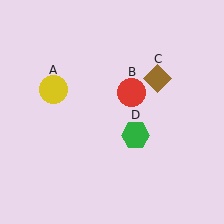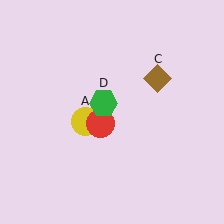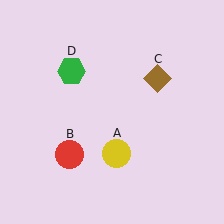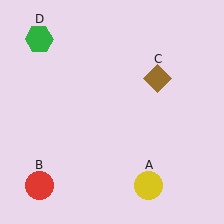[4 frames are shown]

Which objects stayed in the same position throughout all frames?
Brown diamond (object C) remained stationary.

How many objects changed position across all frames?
3 objects changed position: yellow circle (object A), red circle (object B), green hexagon (object D).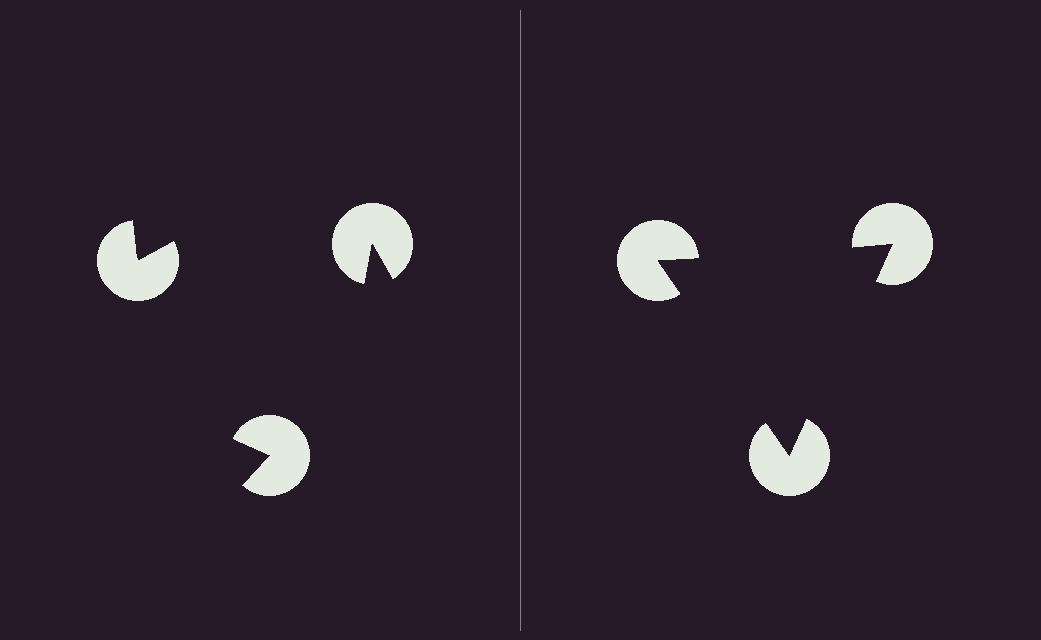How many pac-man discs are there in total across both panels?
6 — 3 on each side.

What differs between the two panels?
The pac-man discs are positioned identically on both sides; only the wedge orientations differ. On the right they align to a triangle; on the left they are misaligned.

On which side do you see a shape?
An illusory triangle appears on the right side. On the left side the wedge cuts are rotated, so no coherent shape forms.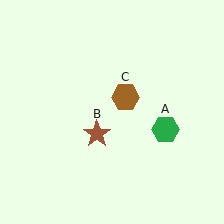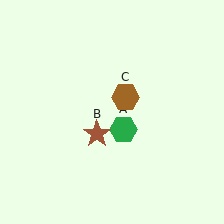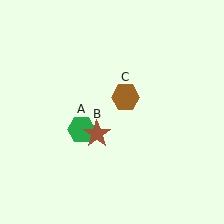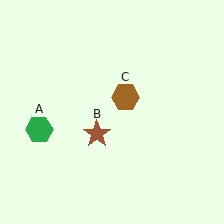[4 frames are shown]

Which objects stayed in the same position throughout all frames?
Brown star (object B) and brown hexagon (object C) remained stationary.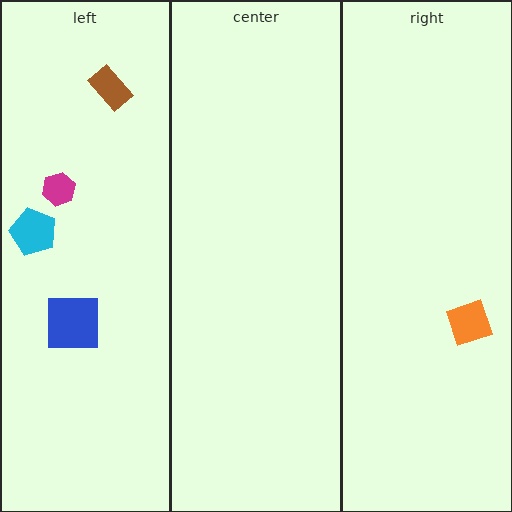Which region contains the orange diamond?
The right region.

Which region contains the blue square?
The left region.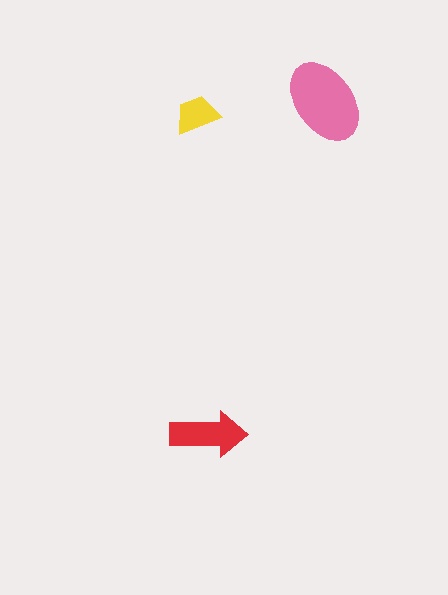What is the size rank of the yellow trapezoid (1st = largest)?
3rd.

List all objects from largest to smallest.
The pink ellipse, the red arrow, the yellow trapezoid.